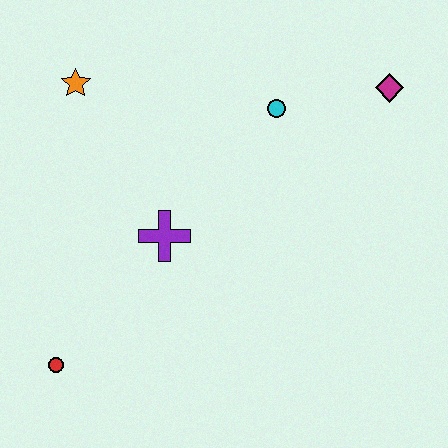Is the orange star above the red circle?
Yes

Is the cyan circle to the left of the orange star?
No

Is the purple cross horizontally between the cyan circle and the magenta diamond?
No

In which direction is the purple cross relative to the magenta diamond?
The purple cross is to the left of the magenta diamond.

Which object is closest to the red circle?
The purple cross is closest to the red circle.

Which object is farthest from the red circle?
The magenta diamond is farthest from the red circle.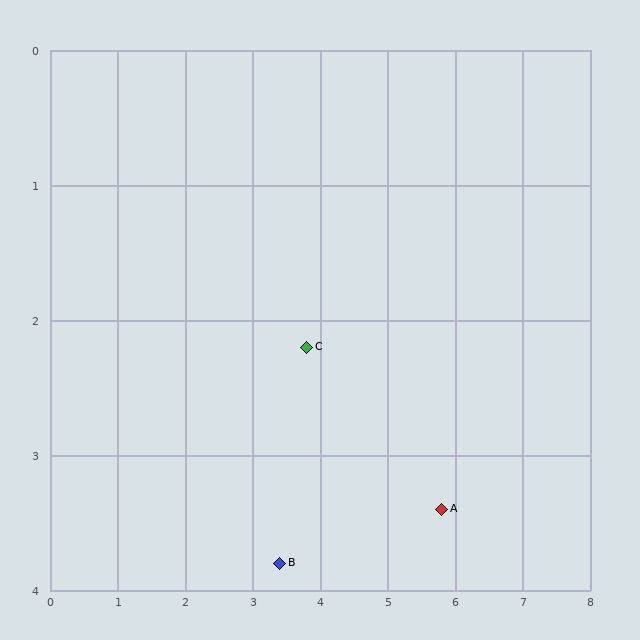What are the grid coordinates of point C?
Point C is at approximately (3.8, 2.2).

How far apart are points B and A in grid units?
Points B and A are about 2.4 grid units apart.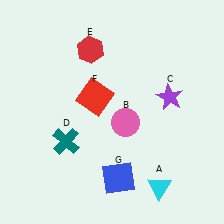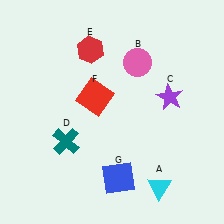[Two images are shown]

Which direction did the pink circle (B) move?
The pink circle (B) moved up.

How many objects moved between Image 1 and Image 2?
1 object moved between the two images.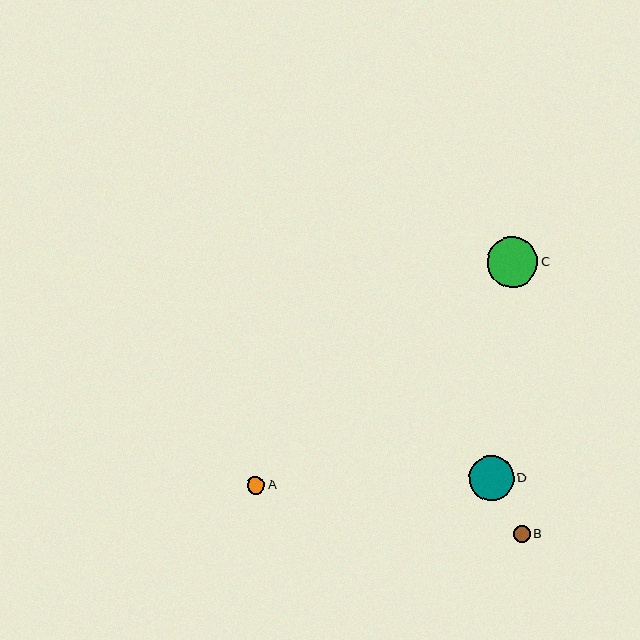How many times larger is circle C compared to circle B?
Circle C is approximately 3.0 times the size of circle B.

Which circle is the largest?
Circle C is the largest with a size of approximately 51 pixels.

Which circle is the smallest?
Circle B is the smallest with a size of approximately 17 pixels.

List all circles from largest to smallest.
From largest to smallest: C, D, A, B.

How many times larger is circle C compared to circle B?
Circle C is approximately 3.0 times the size of circle B.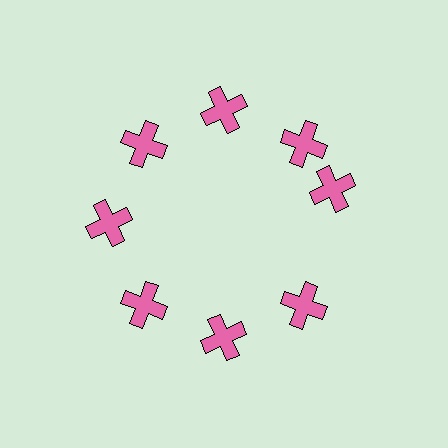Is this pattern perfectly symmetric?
No. The 8 pink crosses are arranged in a ring, but one element near the 3 o'clock position is rotated out of alignment along the ring, breaking the 8-fold rotational symmetry.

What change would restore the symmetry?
The symmetry would be restored by rotating it back into even spacing with its neighbors so that all 8 crosses sit at equal angles and equal distance from the center.